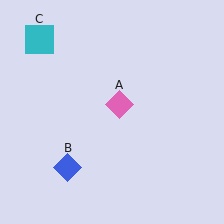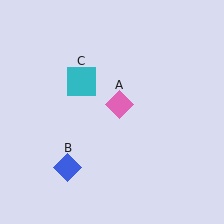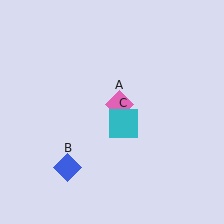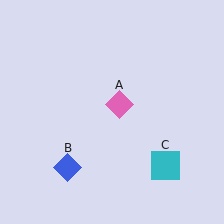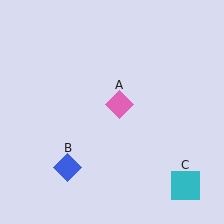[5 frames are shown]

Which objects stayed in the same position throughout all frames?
Pink diamond (object A) and blue diamond (object B) remained stationary.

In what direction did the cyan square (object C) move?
The cyan square (object C) moved down and to the right.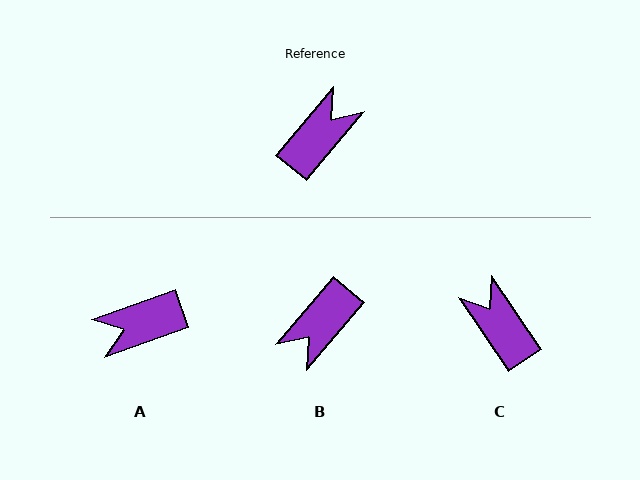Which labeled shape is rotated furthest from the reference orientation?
B, about 179 degrees away.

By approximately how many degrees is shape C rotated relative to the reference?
Approximately 74 degrees counter-clockwise.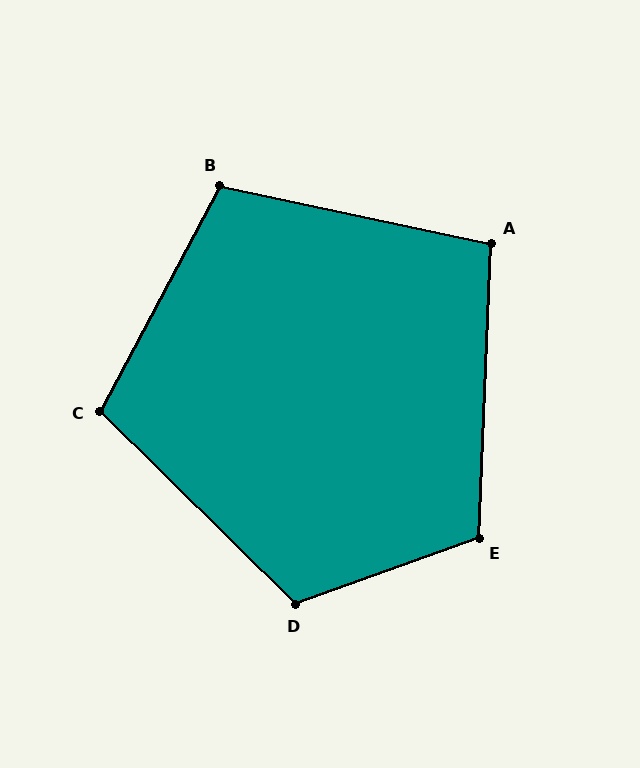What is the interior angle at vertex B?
Approximately 106 degrees (obtuse).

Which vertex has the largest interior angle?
D, at approximately 116 degrees.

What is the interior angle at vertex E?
Approximately 112 degrees (obtuse).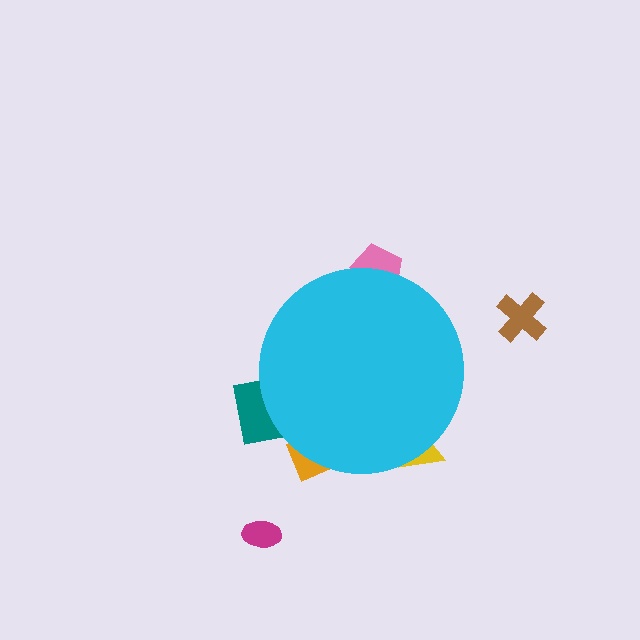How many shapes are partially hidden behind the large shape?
4 shapes are partially hidden.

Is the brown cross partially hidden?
No, the brown cross is fully visible.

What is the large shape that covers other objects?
A cyan circle.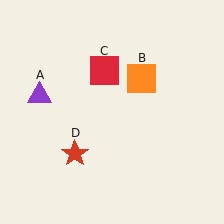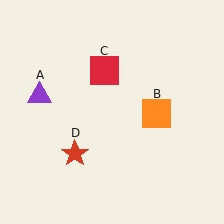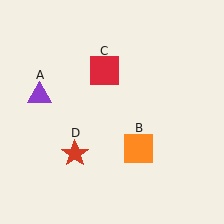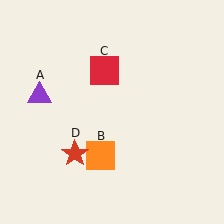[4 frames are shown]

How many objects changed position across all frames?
1 object changed position: orange square (object B).